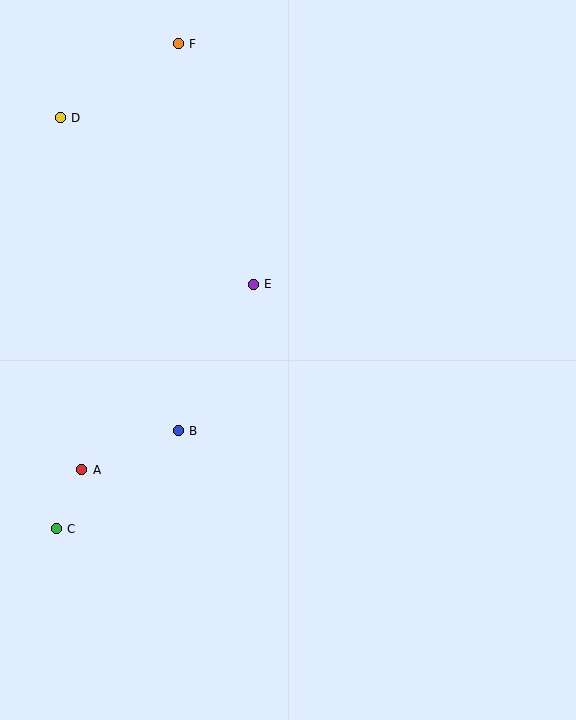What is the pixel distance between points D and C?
The distance between D and C is 411 pixels.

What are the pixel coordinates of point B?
Point B is at (178, 431).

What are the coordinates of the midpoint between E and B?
The midpoint between E and B is at (216, 358).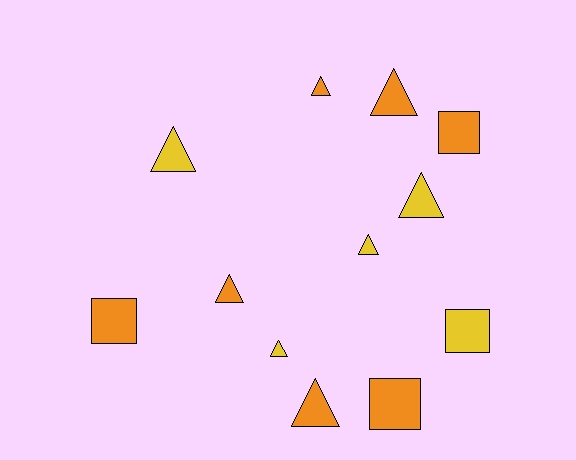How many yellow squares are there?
There is 1 yellow square.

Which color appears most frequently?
Orange, with 7 objects.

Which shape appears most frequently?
Triangle, with 8 objects.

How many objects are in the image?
There are 12 objects.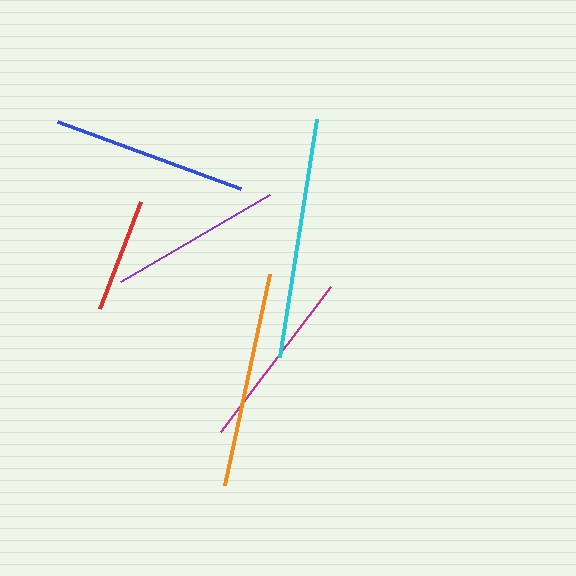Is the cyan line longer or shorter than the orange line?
The cyan line is longer than the orange line.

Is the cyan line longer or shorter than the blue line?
The cyan line is longer than the blue line.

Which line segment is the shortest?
The red line is the shortest at approximately 114 pixels.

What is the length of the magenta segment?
The magenta segment is approximately 181 pixels long.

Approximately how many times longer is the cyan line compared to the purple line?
The cyan line is approximately 1.4 times the length of the purple line.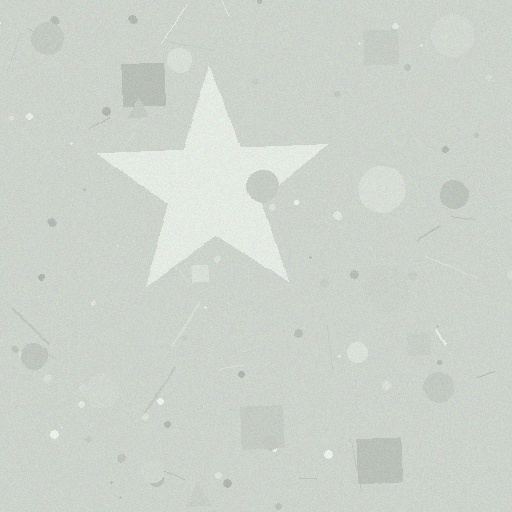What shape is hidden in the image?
A star is hidden in the image.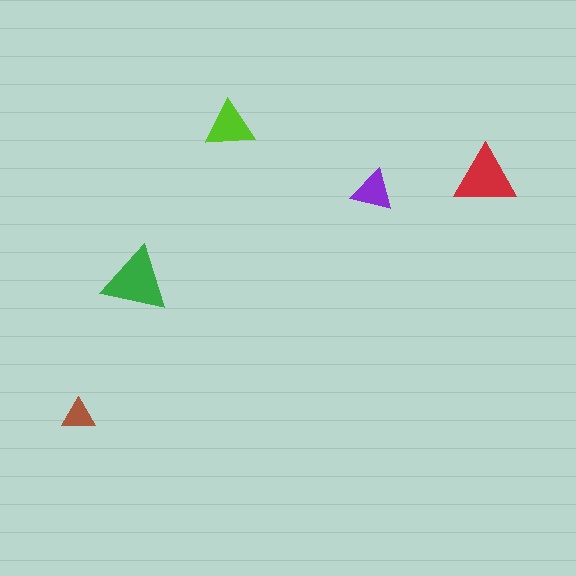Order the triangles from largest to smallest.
the green one, the red one, the lime one, the purple one, the brown one.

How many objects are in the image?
There are 5 objects in the image.